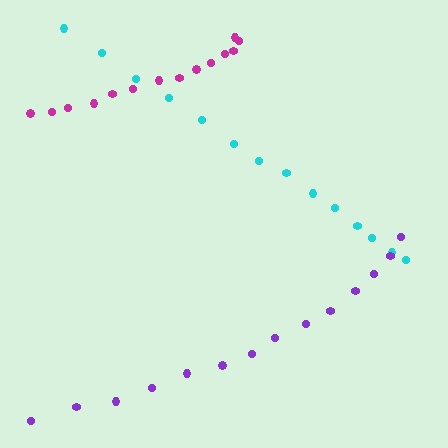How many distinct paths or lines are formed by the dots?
There are 3 distinct paths.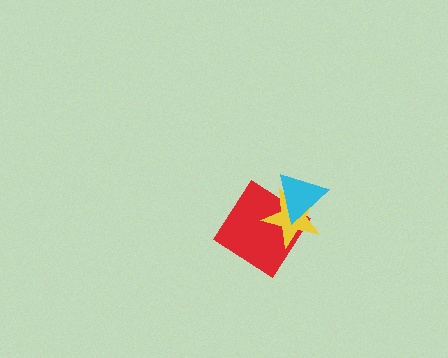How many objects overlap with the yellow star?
2 objects overlap with the yellow star.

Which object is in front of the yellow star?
The cyan triangle is in front of the yellow star.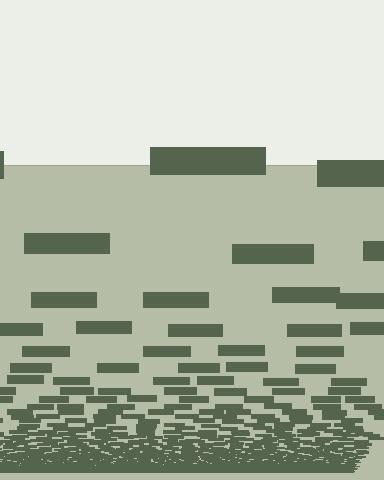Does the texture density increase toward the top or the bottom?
Density increases toward the bottom.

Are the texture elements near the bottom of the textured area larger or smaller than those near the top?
Smaller. The gradient is inverted — elements near the bottom are smaller and denser.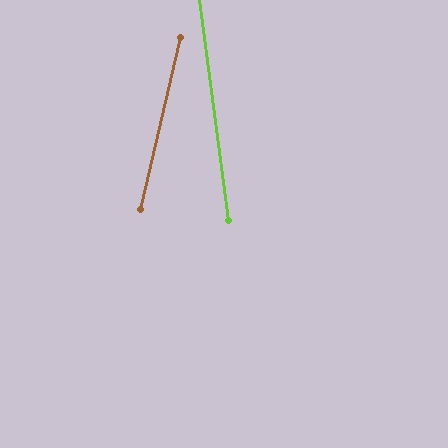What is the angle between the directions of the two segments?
Approximately 21 degrees.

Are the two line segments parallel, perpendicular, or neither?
Neither parallel nor perpendicular — they differ by about 21°.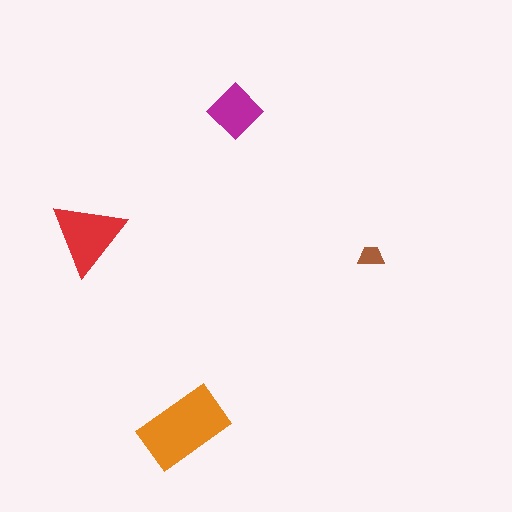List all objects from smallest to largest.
The brown trapezoid, the magenta diamond, the red triangle, the orange rectangle.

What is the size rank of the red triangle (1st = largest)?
2nd.